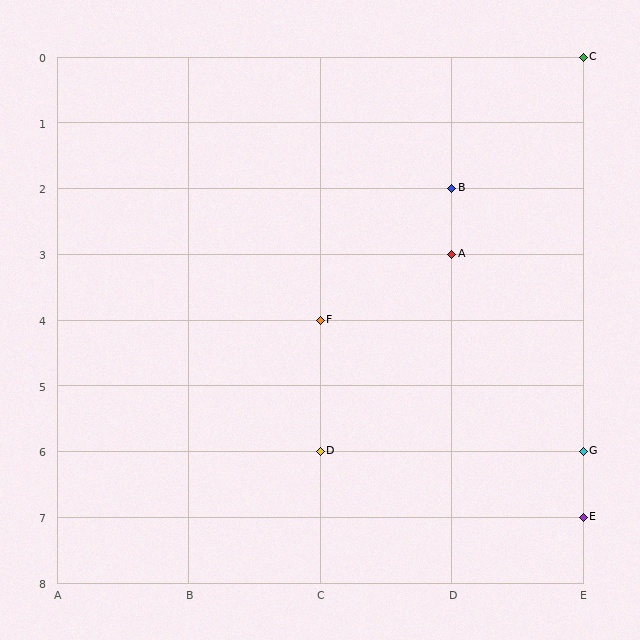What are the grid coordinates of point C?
Point C is at grid coordinates (E, 0).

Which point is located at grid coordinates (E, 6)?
Point G is at (E, 6).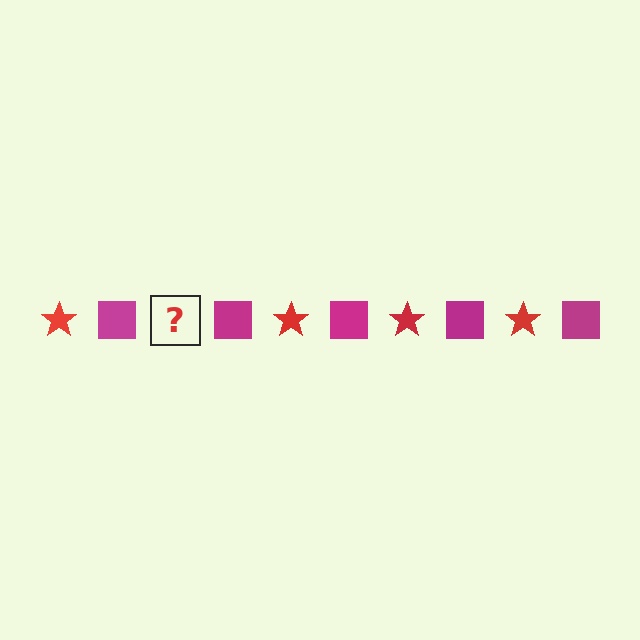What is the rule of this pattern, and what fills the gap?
The rule is that the pattern alternates between red star and magenta square. The gap should be filled with a red star.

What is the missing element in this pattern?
The missing element is a red star.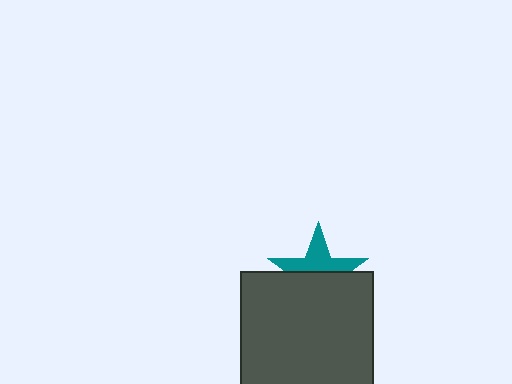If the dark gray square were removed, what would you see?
You would see the complete teal star.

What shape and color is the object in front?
The object in front is a dark gray square.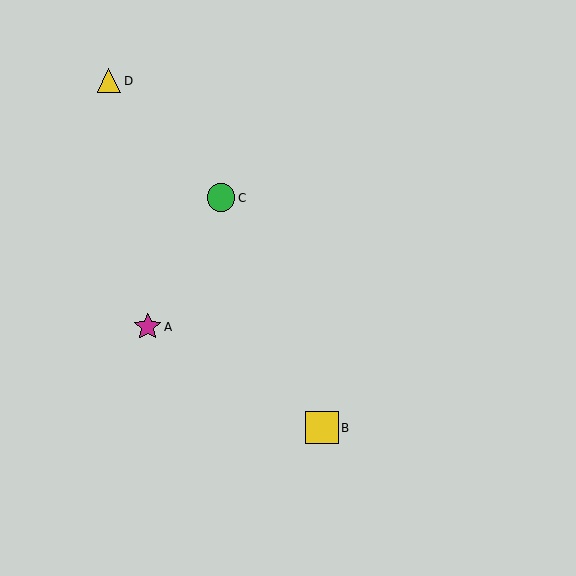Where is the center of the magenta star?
The center of the magenta star is at (148, 327).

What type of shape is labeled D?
Shape D is a yellow triangle.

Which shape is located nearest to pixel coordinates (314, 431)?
The yellow square (labeled B) at (322, 428) is nearest to that location.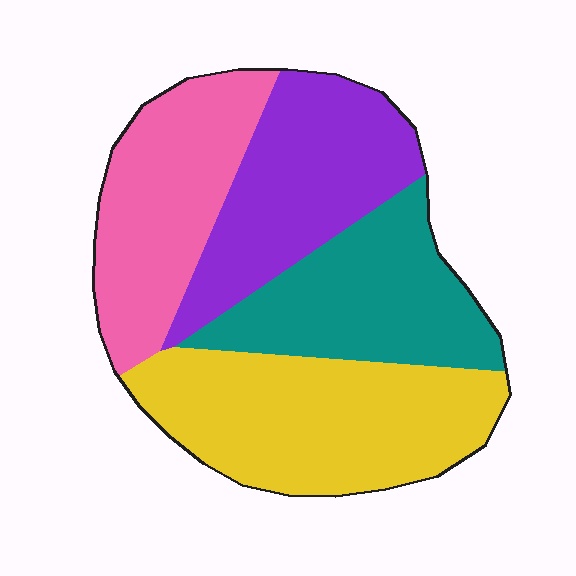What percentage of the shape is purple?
Purple covers roughly 25% of the shape.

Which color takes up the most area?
Yellow, at roughly 30%.